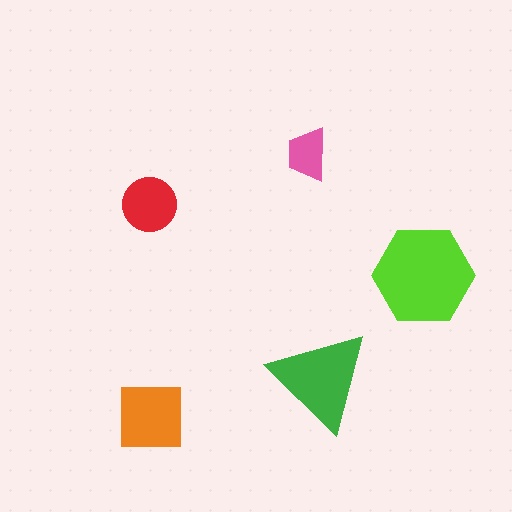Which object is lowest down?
The orange square is bottommost.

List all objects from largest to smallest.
The lime hexagon, the green triangle, the orange square, the red circle, the pink trapezoid.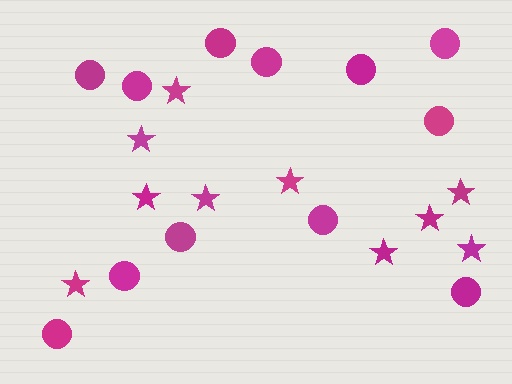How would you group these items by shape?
There are 2 groups: one group of stars (10) and one group of circles (12).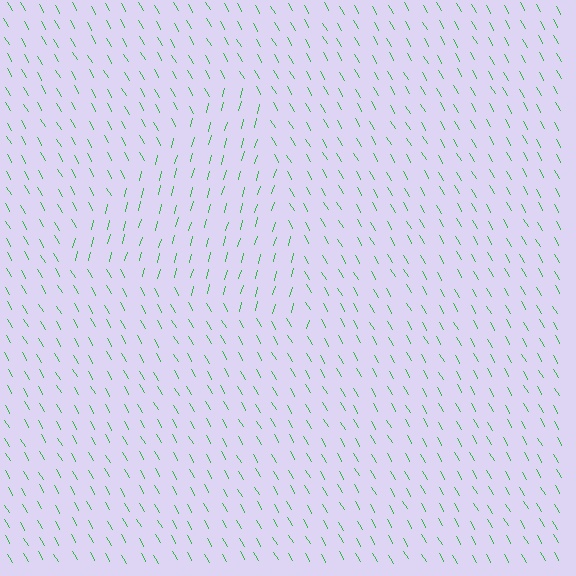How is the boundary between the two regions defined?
The boundary is defined purely by a change in line orientation (approximately 45 degrees difference). All lines are the same color and thickness.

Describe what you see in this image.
The image is filled with small green line segments. A triangle region in the image has lines oriented differently from the surrounding lines, creating a visible texture boundary.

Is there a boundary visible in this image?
Yes, there is a texture boundary formed by a change in line orientation.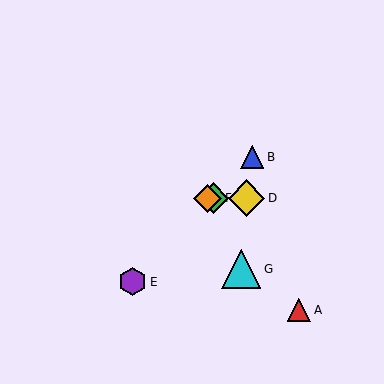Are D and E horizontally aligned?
No, D is at y≈198 and E is at y≈282.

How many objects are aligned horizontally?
3 objects (C, D, F) are aligned horizontally.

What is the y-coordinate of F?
Object F is at y≈198.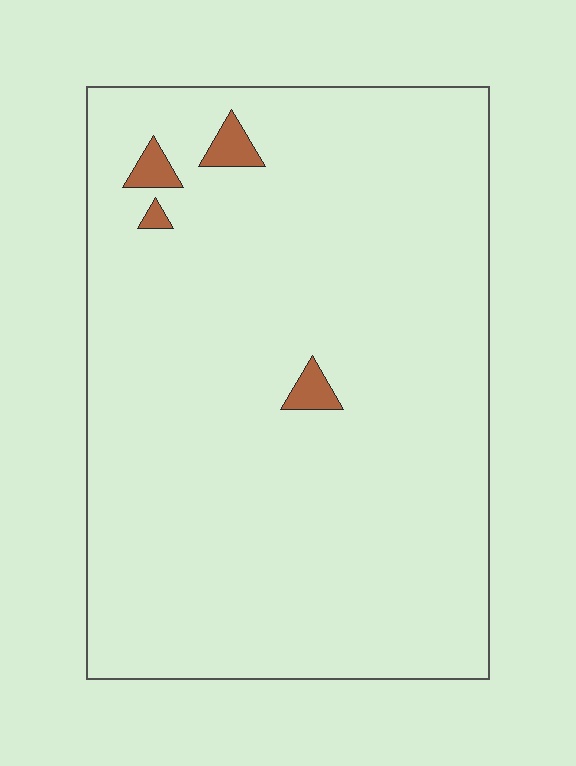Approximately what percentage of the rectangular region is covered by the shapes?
Approximately 5%.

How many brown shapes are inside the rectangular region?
4.